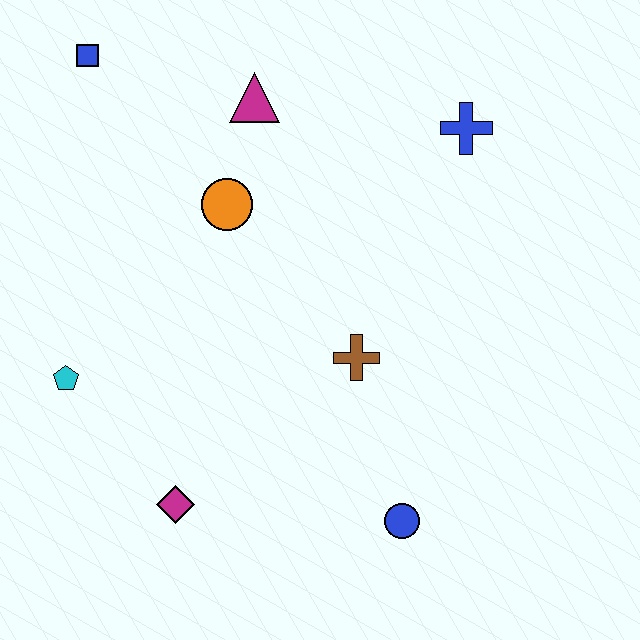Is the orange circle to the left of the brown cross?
Yes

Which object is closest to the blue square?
The magenta triangle is closest to the blue square.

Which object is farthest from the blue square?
The blue circle is farthest from the blue square.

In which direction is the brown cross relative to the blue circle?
The brown cross is above the blue circle.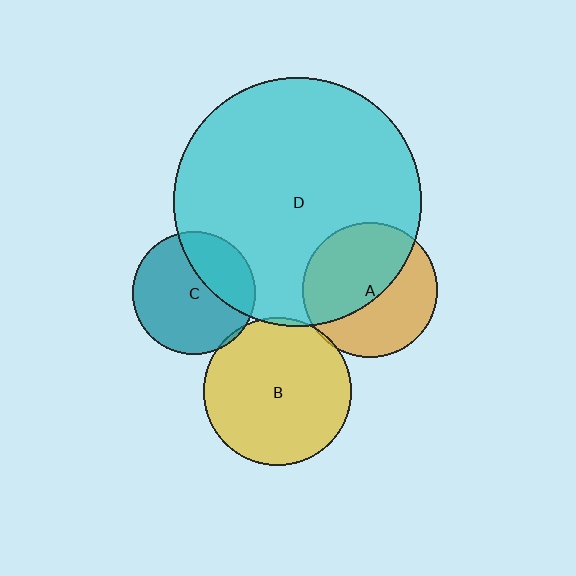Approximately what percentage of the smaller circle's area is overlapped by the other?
Approximately 5%.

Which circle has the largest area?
Circle D (cyan).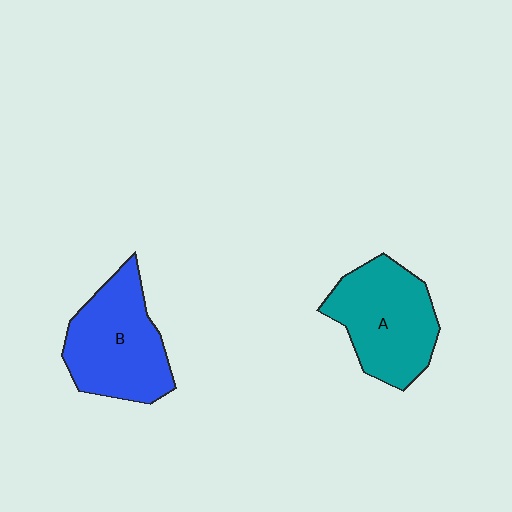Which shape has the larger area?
Shape B (blue).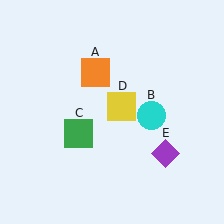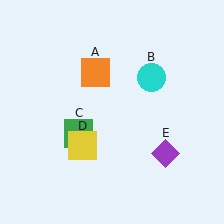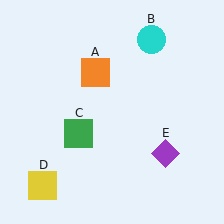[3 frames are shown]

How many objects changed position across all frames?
2 objects changed position: cyan circle (object B), yellow square (object D).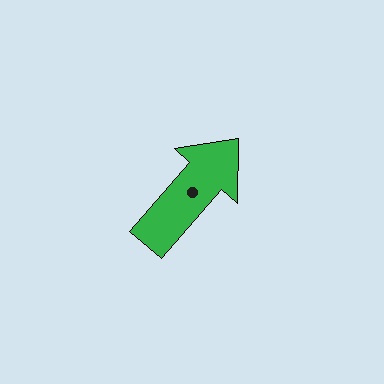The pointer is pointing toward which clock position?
Roughly 1 o'clock.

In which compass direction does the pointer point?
Northeast.